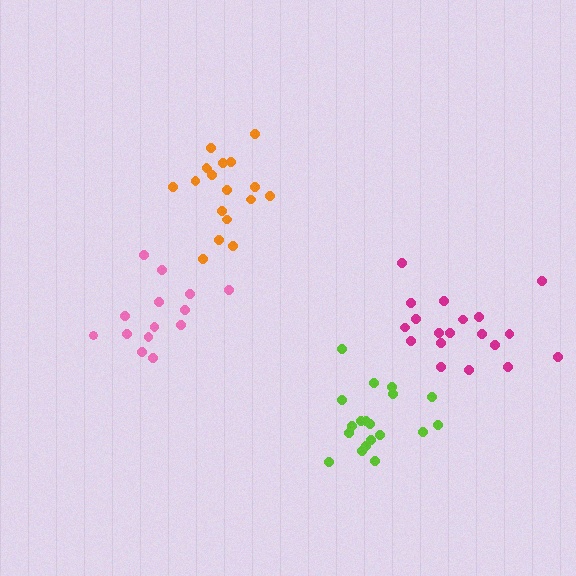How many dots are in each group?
Group 1: 18 dots, Group 2: 19 dots, Group 3: 19 dots, Group 4: 14 dots (70 total).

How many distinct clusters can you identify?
There are 4 distinct clusters.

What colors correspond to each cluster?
The clusters are colored: orange, lime, magenta, pink.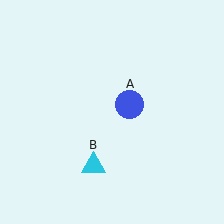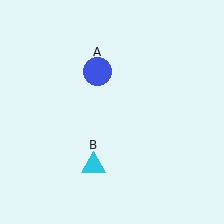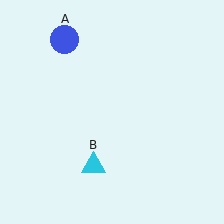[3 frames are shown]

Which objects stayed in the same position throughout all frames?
Cyan triangle (object B) remained stationary.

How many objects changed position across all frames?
1 object changed position: blue circle (object A).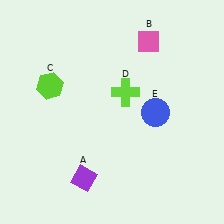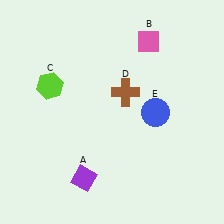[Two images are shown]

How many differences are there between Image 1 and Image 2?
There is 1 difference between the two images.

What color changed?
The cross (D) changed from lime in Image 1 to brown in Image 2.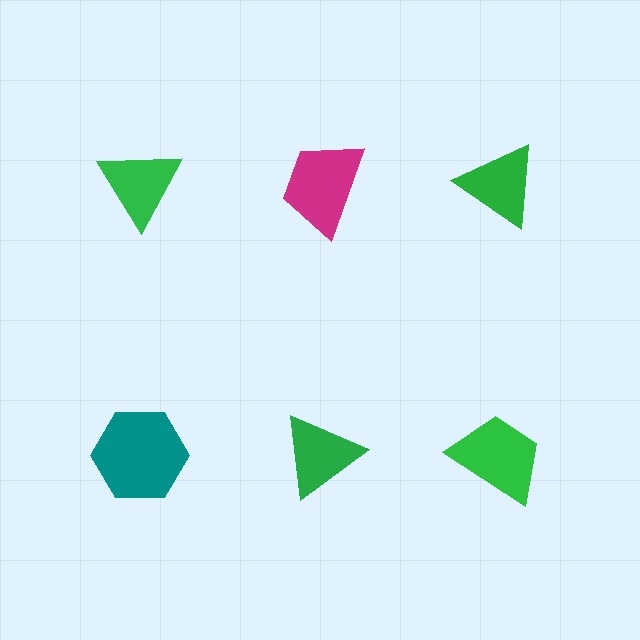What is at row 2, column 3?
A green trapezoid.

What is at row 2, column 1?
A teal hexagon.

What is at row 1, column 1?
A green triangle.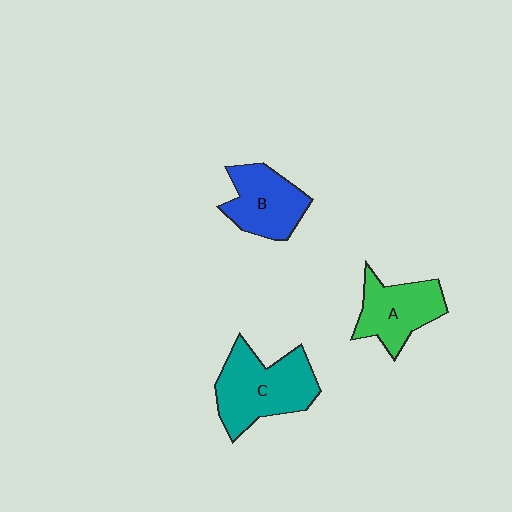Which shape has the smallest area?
Shape B (blue).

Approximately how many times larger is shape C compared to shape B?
Approximately 1.4 times.